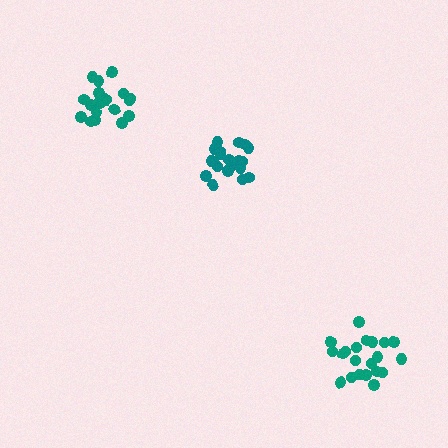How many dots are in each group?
Group 1: 21 dots, Group 2: 20 dots, Group 3: 21 dots (62 total).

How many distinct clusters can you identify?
There are 3 distinct clusters.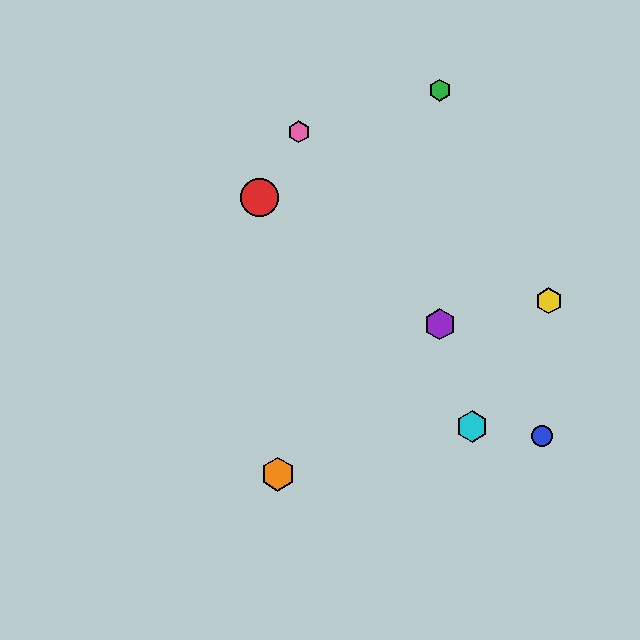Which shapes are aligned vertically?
The green hexagon, the purple hexagon are aligned vertically.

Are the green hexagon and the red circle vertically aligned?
No, the green hexagon is at x≈440 and the red circle is at x≈260.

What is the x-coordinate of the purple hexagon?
The purple hexagon is at x≈440.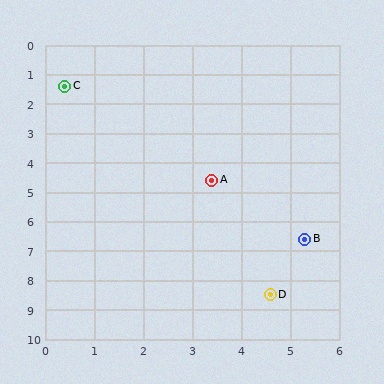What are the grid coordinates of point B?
Point B is at approximately (5.3, 6.6).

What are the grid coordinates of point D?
Point D is at approximately (4.6, 8.5).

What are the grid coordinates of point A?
Point A is at approximately (3.4, 4.6).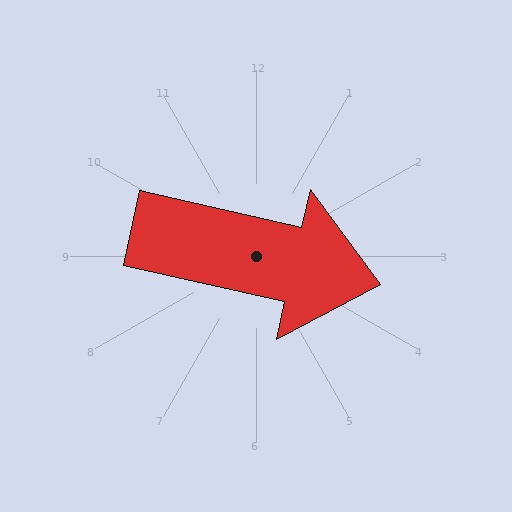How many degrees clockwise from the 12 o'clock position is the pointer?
Approximately 103 degrees.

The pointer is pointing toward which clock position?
Roughly 3 o'clock.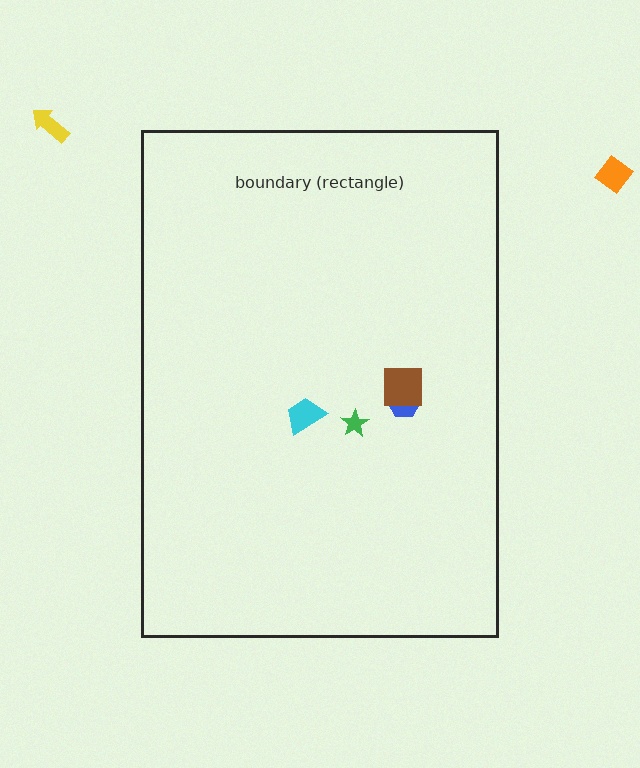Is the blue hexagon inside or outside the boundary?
Inside.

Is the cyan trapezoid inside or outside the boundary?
Inside.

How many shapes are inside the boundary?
4 inside, 2 outside.